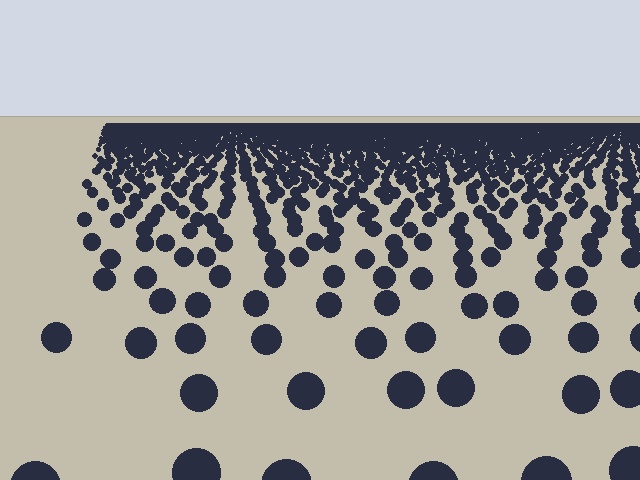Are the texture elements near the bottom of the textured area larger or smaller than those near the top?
Larger. Near the bottom, elements are closer to the viewer and appear at a bigger on-screen size.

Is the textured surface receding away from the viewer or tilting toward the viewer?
The surface is receding away from the viewer. Texture elements get smaller and denser toward the top.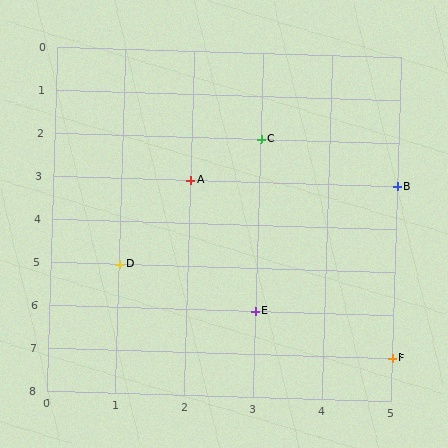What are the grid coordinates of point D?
Point D is at grid coordinates (1, 5).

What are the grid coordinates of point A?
Point A is at grid coordinates (2, 3).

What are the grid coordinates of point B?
Point B is at grid coordinates (5, 3).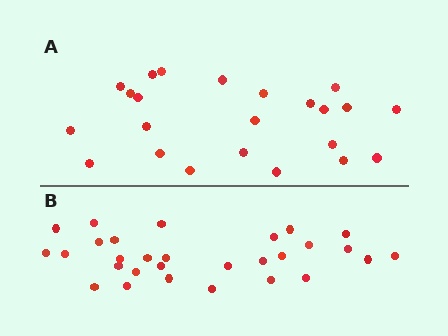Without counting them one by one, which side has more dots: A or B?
Region B (the bottom region) has more dots.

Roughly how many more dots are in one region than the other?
Region B has about 6 more dots than region A.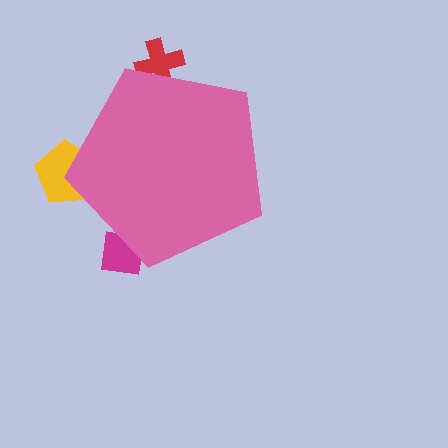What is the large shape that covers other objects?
A pink pentagon.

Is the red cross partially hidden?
Yes, the red cross is partially hidden behind the pink pentagon.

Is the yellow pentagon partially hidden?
Yes, the yellow pentagon is partially hidden behind the pink pentagon.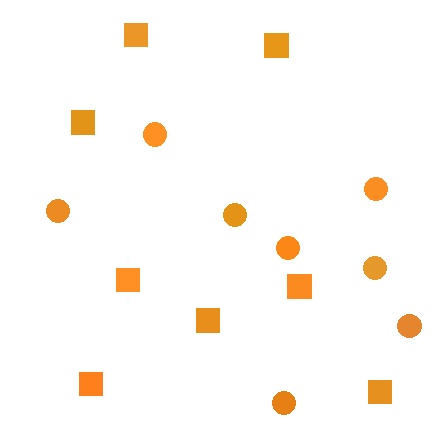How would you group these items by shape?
There are 2 groups: one group of circles (8) and one group of squares (8).